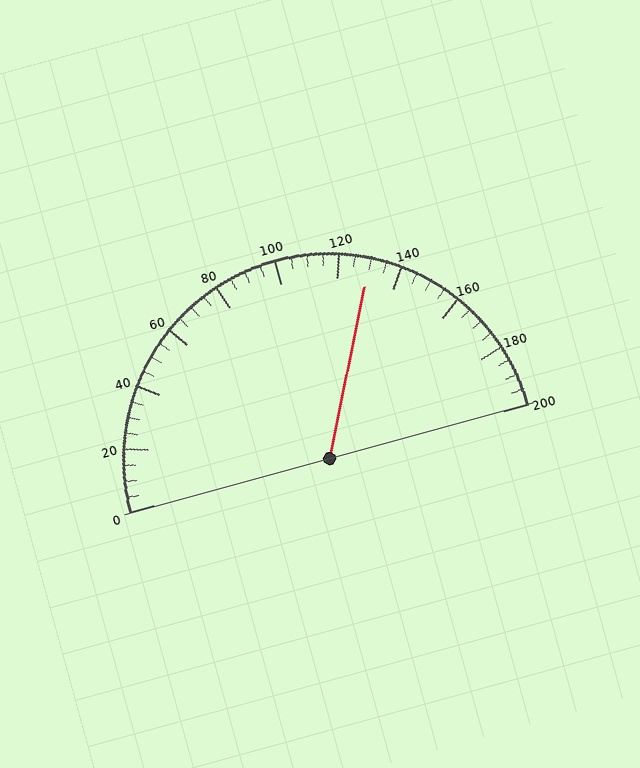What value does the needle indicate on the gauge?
The needle indicates approximately 130.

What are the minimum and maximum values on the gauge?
The gauge ranges from 0 to 200.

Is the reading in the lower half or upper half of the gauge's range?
The reading is in the upper half of the range (0 to 200).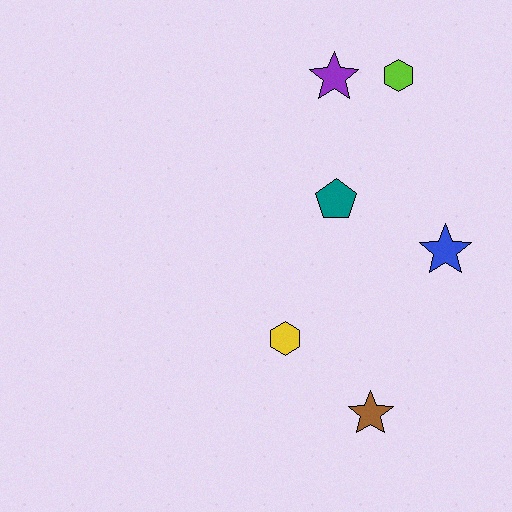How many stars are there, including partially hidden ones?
There are 3 stars.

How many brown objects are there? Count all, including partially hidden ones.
There is 1 brown object.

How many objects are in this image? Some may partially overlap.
There are 6 objects.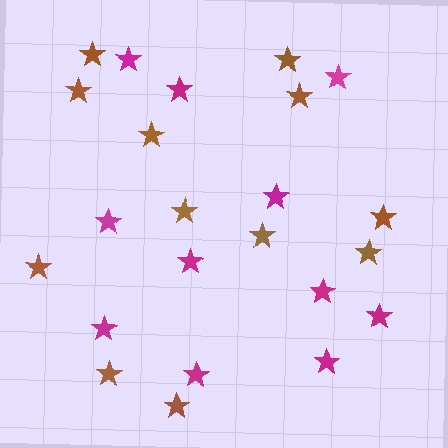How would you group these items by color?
There are 2 groups: one group of magenta stars (11) and one group of brown stars (12).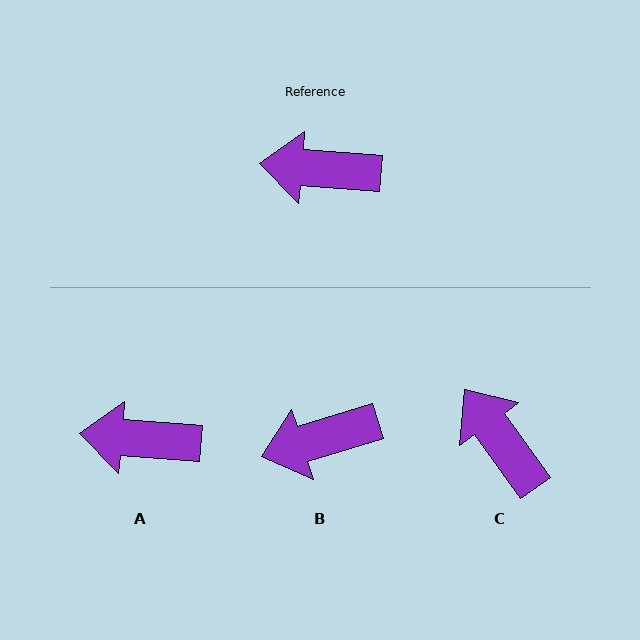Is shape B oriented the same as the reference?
No, it is off by about 22 degrees.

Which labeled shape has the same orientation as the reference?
A.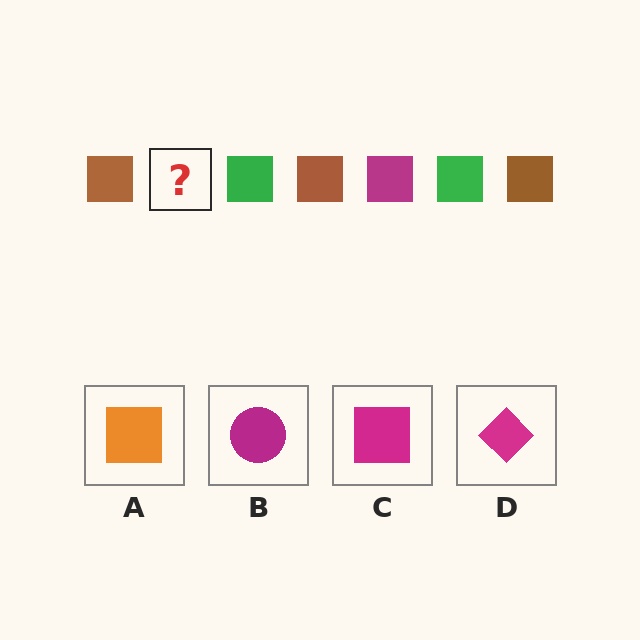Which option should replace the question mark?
Option C.